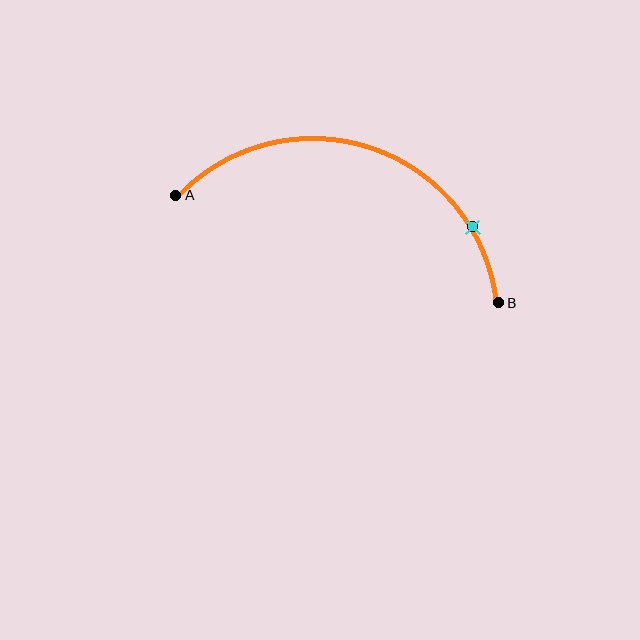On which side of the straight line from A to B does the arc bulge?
The arc bulges above the straight line connecting A and B.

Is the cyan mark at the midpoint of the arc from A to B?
No. The cyan mark lies on the arc but is closer to endpoint B. The arc midpoint would be at the point on the curve equidistant along the arc from both A and B.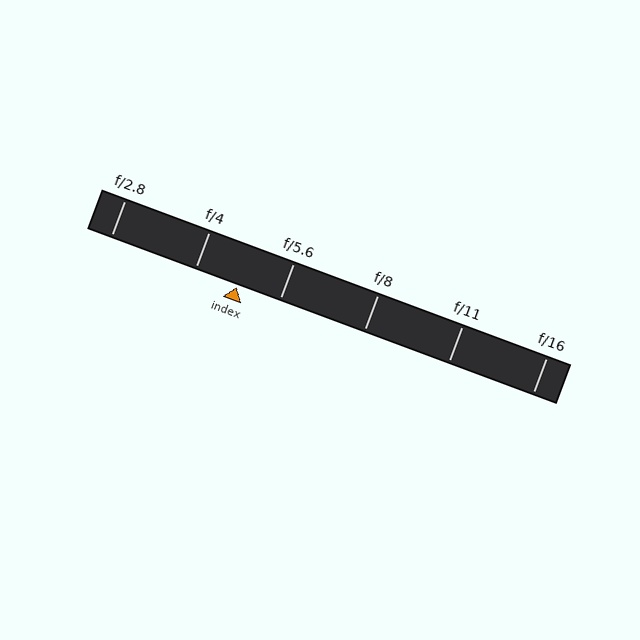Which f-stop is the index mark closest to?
The index mark is closest to f/5.6.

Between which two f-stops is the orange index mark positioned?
The index mark is between f/4 and f/5.6.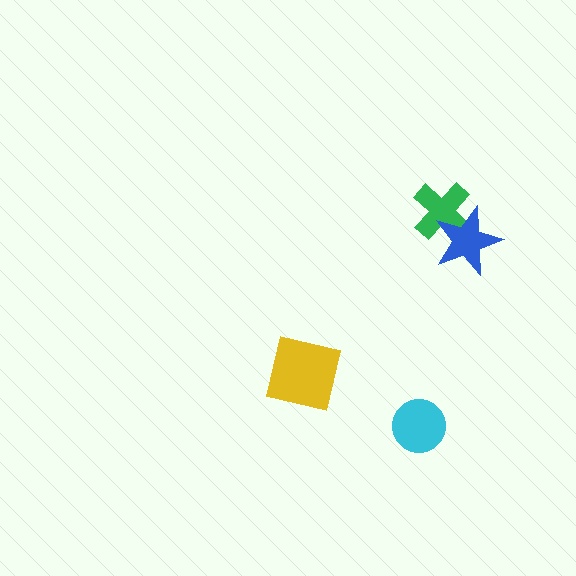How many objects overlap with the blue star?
1 object overlaps with the blue star.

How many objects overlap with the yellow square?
0 objects overlap with the yellow square.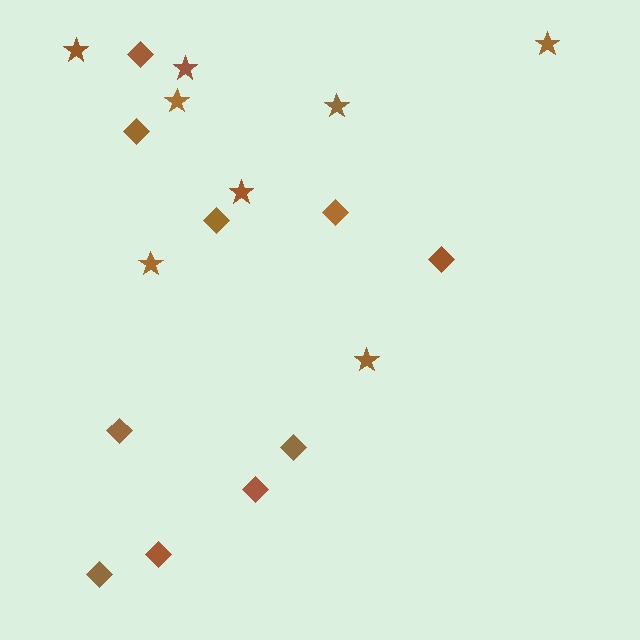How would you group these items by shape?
There are 2 groups: one group of stars (8) and one group of diamonds (10).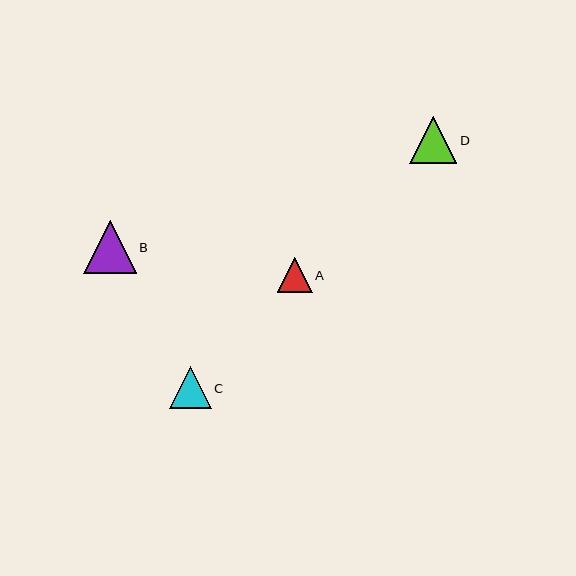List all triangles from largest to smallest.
From largest to smallest: B, D, C, A.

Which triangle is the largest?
Triangle B is the largest with a size of approximately 53 pixels.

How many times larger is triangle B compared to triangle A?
Triangle B is approximately 1.5 times the size of triangle A.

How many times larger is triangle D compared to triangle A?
Triangle D is approximately 1.3 times the size of triangle A.